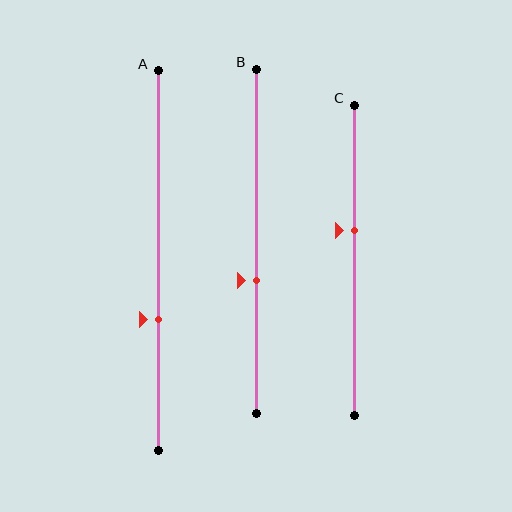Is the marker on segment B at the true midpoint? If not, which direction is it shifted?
No, the marker on segment B is shifted downward by about 11% of the segment length.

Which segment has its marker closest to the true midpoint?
Segment C has its marker closest to the true midpoint.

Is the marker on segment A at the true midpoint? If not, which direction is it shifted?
No, the marker on segment A is shifted downward by about 15% of the segment length.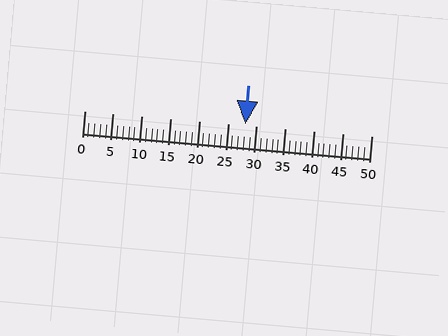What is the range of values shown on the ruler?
The ruler shows values from 0 to 50.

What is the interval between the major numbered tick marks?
The major tick marks are spaced 5 units apart.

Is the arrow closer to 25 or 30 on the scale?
The arrow is closer to 30.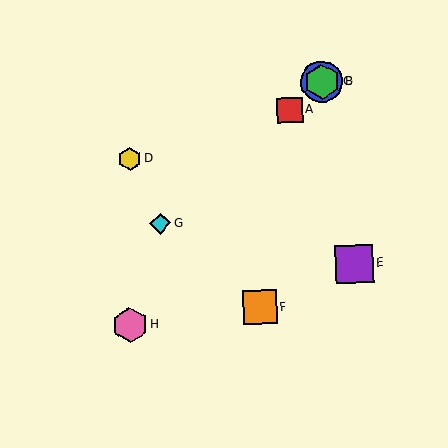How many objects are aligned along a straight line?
4 objects (A, B, C, G) are aligned along a straight line.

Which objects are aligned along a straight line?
Objects A, B, C, G are aligned along a straight line.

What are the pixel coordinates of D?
Object D is at (130, 159).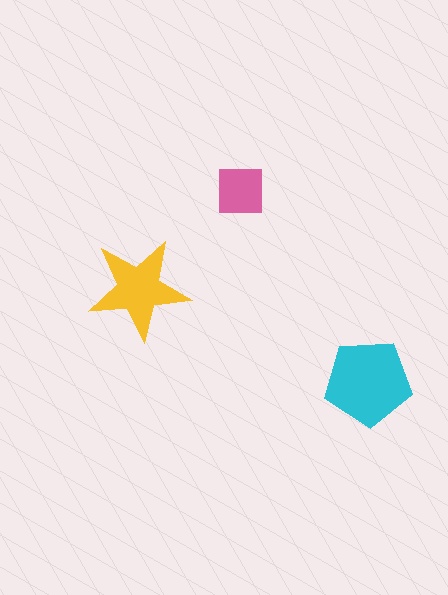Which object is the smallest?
The pink square.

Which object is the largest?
The cyan pentagon.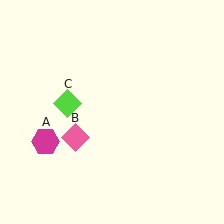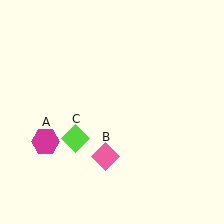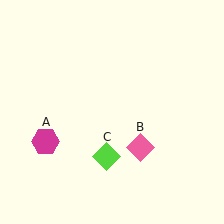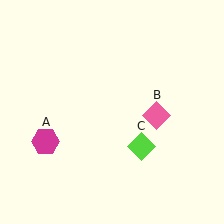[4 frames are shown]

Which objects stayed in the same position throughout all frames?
Magenta hexagon (object A) remained stationary.